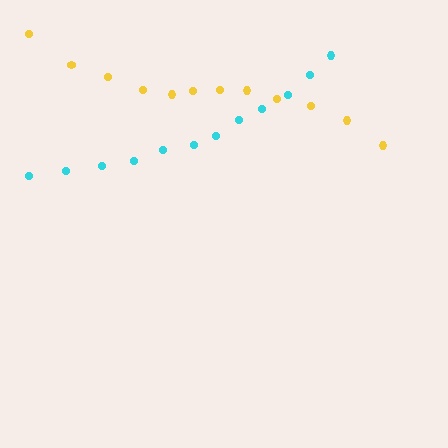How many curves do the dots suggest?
There are 2 distinct paths.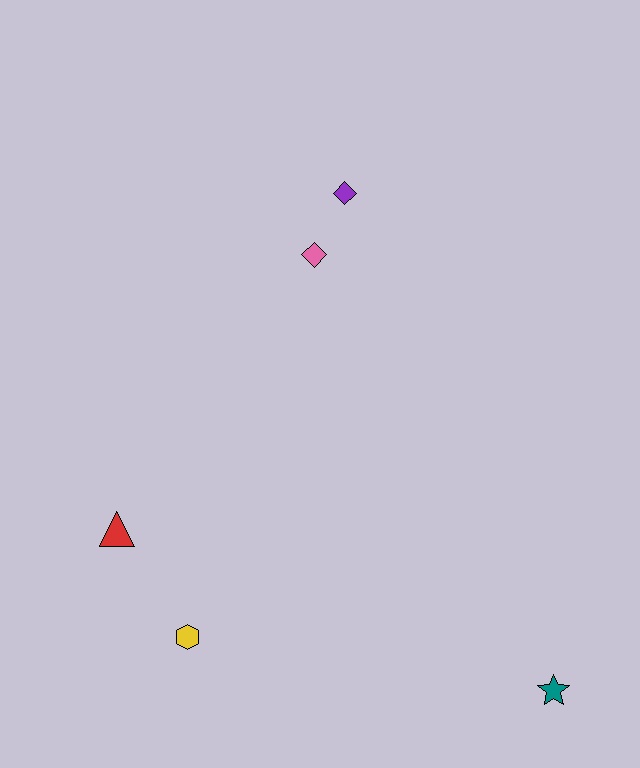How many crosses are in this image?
There are no crosses.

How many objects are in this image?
There are 5 objects.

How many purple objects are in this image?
There is 1 purple object.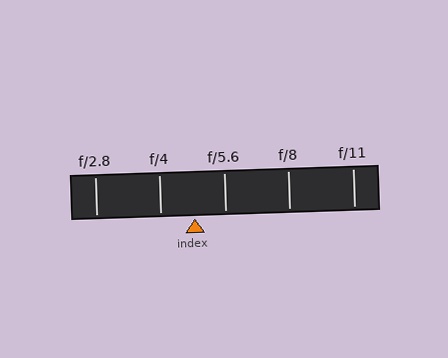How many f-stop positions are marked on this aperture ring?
There are 5 f-stop positions marked.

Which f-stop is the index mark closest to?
The index mark is closest to f/5.6.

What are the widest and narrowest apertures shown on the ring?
The widest aperture shown is f/2.8 and the narrowest is f/11.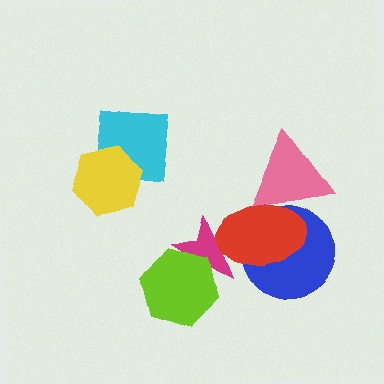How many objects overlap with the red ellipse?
3 objects overlap with the red ellipse.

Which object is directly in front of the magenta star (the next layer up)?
The lime hexagon is directly in front of the magenta star.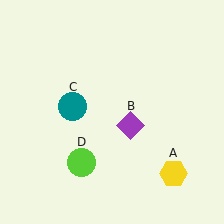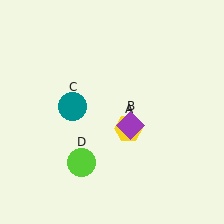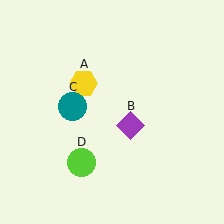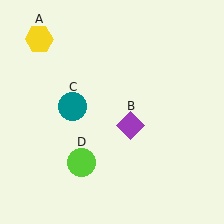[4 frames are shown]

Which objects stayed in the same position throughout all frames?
Purple diamond (object B) and teal circle (object C) and lime circle (object D) remained stationary.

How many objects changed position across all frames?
1 object changed position: yellow hexagon (object A).